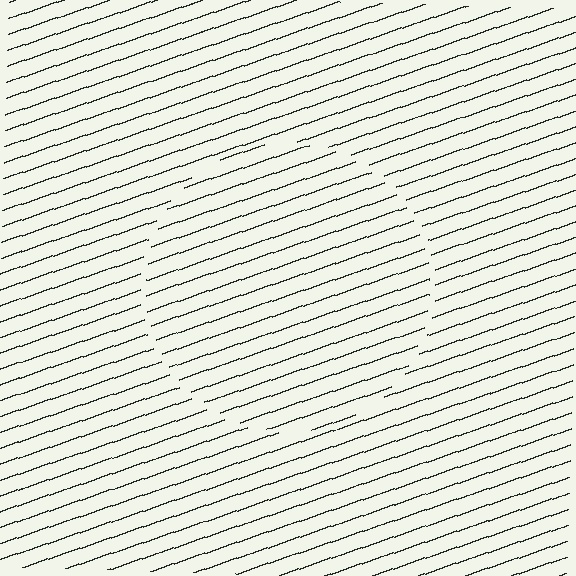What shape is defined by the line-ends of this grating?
An illusory circle. The interior of the shape contains the same grating, shifted by half a period — the contour is defined by the phase discontinuity where line-ends from the inner and outer gratings abut.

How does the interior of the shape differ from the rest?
The interior of the shape contains the same grating, shifted by half a period — the contour is defined by the phase discontinuity where line-ends from the inner and outer gratings abut.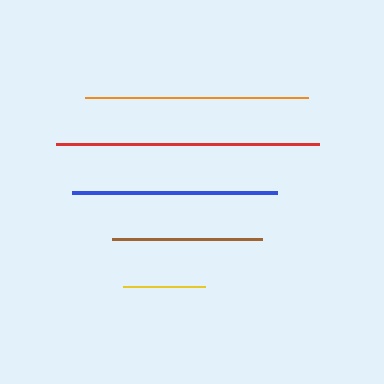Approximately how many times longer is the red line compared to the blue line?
The red line is approximately 1.3 times the length of the blue line.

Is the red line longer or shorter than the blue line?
The red line is longer than the blue line.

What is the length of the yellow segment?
The yellow segment is approximately 82 pixels long.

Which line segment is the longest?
The red line is the longest at approximately 264 pixels.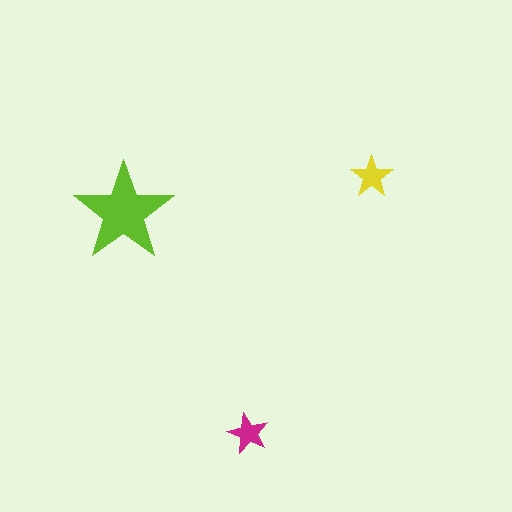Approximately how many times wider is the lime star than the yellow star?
About 2.5 times wider.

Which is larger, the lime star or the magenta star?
The lime one.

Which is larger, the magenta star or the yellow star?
The yellow one.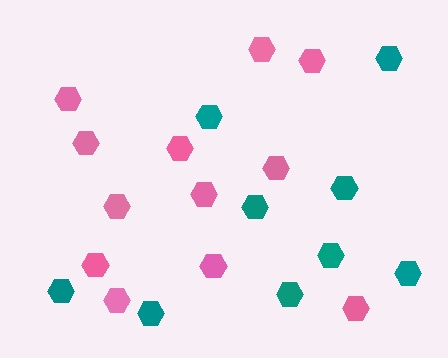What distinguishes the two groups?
There are 2 groups: one group of teal hexagons (9) and one group of pink hexagons (12).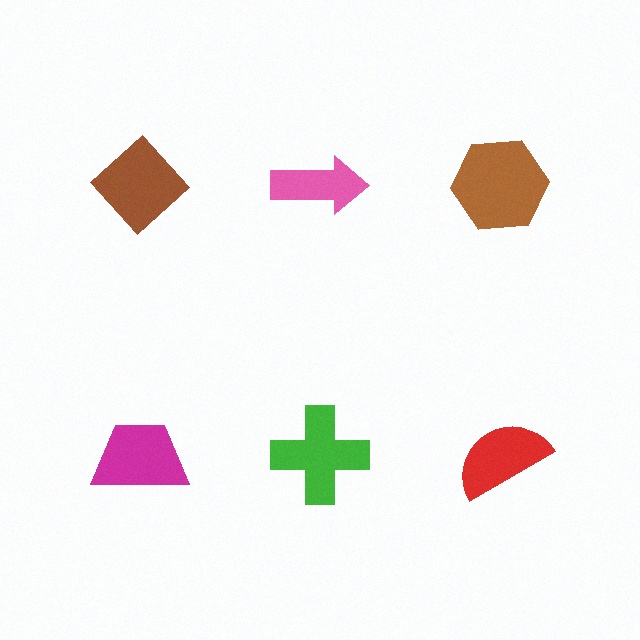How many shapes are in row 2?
3 shapes.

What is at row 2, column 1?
A magenta trapezoid.